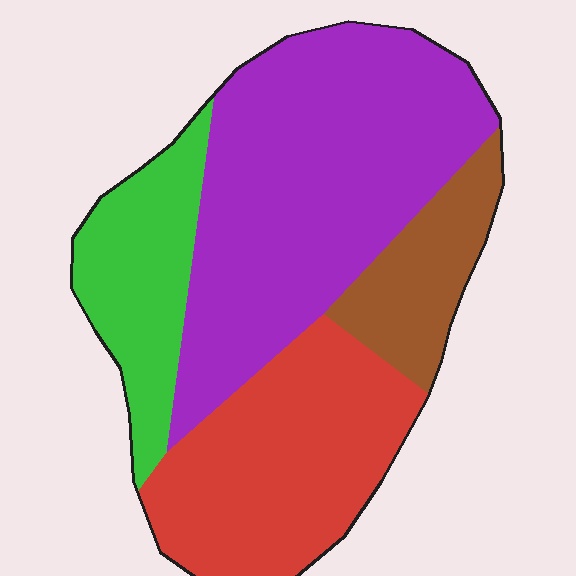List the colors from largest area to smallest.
From largest to smallest: purple, red, green, brown.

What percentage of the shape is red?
Red takes up about one quarter (1/4) of the shape.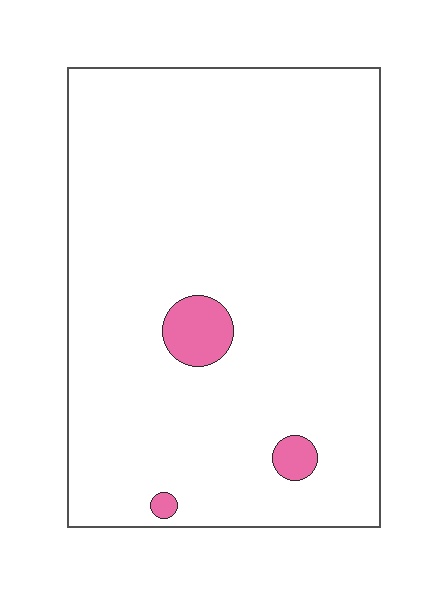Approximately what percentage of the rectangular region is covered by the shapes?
Approximately 5%.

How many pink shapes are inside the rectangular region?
3.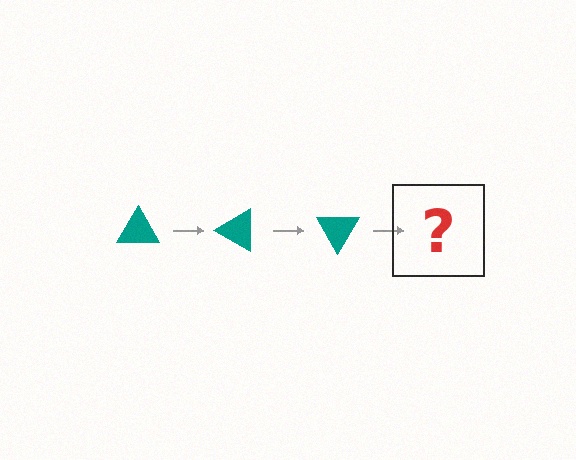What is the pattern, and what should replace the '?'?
The pattern is that the triangle rotates 30 degrees each step. The '?' should be a teal triangle rotated 90 degrees.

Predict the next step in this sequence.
The next step is a teal triangle rotated 90 degrees.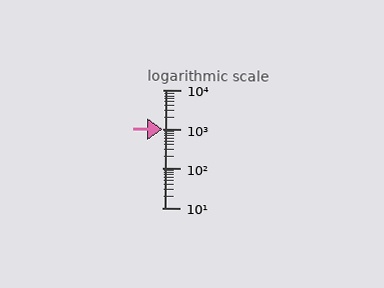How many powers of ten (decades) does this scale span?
The scale spans 3 decades, from 10 to 10000.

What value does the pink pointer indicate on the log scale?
The pointer indicates approximately 1000.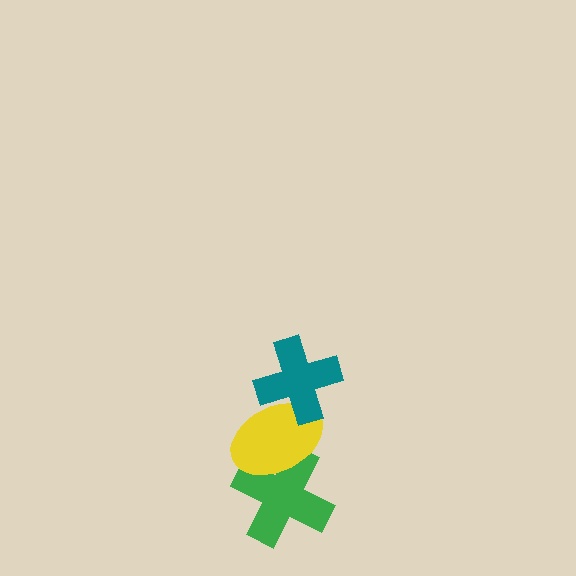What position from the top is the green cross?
The green cross is 3rd from the top.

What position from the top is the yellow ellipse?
The yellow ellipse is 2nd from the top.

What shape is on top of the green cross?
The yellow ellipse is on top of the green cross.